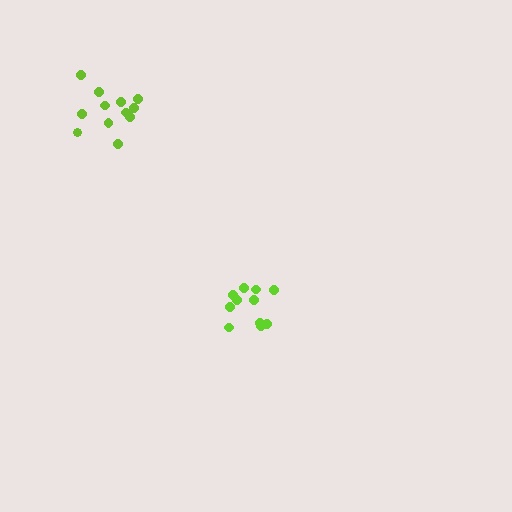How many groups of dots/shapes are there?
There are 2 groups.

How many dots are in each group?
Group 1: 12 dots, Group 2: 11 dots (23 total).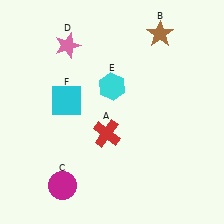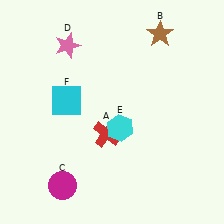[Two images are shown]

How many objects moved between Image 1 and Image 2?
1 object moved between the two images.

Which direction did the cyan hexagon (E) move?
The cyan hexagon (E) moved down.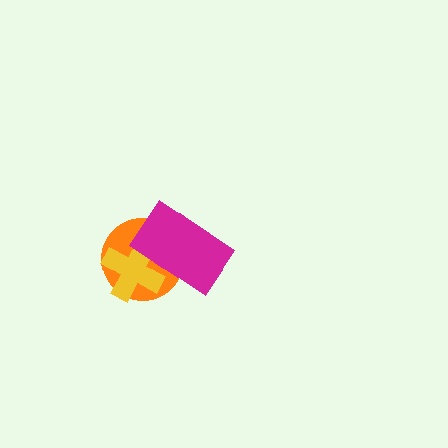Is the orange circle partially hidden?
Yes, it is partially covered by another shape.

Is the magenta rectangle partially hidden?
No, no other shape covers it.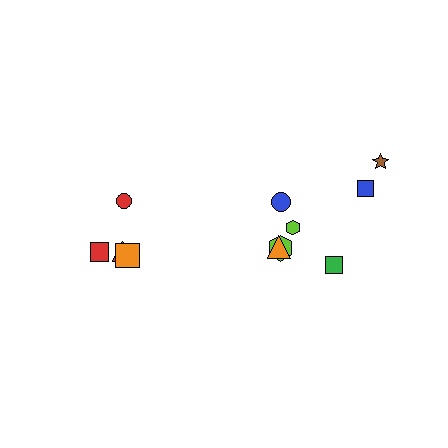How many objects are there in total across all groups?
There are 11 objects.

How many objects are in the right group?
There are 7 objects.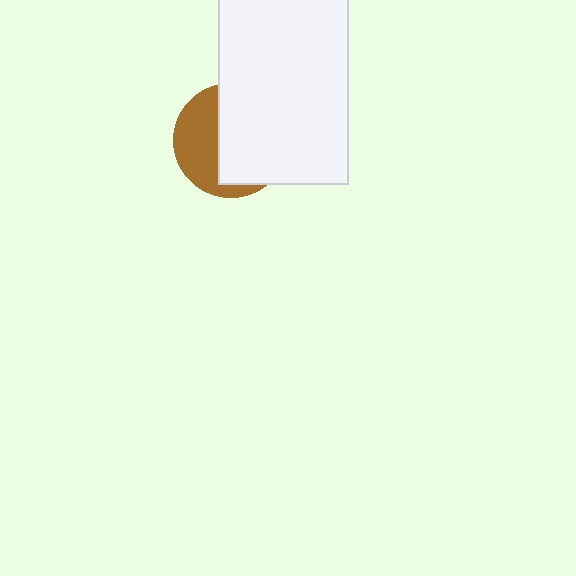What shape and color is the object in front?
The object in front is a white rectangle.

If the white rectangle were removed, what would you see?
You would see the complete brown circle.